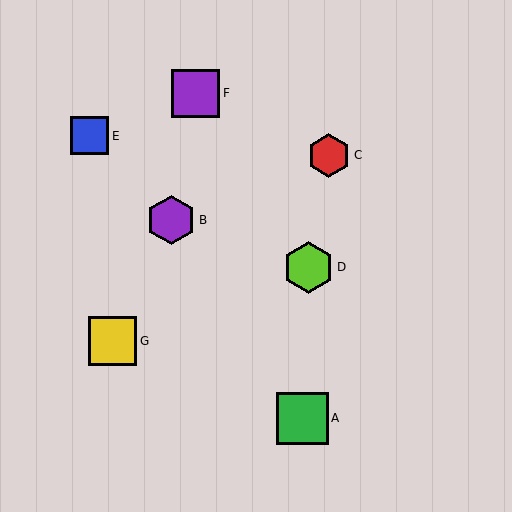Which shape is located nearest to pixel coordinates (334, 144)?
The red hexagon (labeled C) at (329, 155) is nearest to that location.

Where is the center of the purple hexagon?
The center of the purple hexagon is at (171, 220).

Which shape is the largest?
The green square (labeled A) is the largest.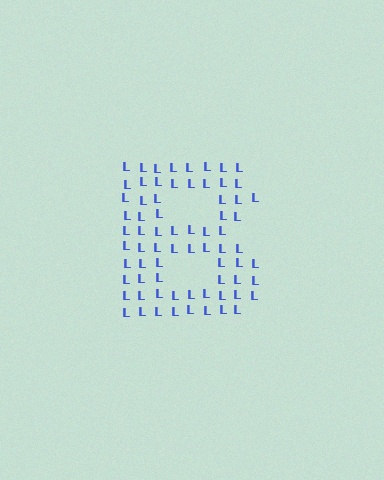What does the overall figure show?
The overall figure shows the letter B.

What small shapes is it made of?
It is made of small letter L's.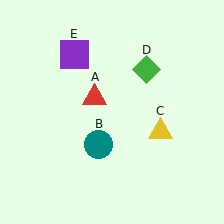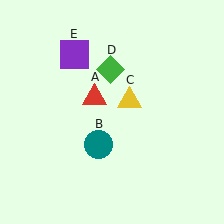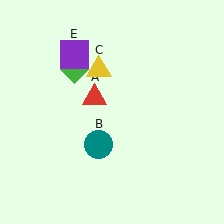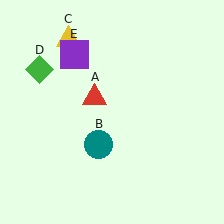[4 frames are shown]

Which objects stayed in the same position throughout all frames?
Red triangle (object A) and teal circle (object B) and purple square (object E) remained stationary.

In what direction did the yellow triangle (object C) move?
The yellow triangle (object C) moved up and to the left.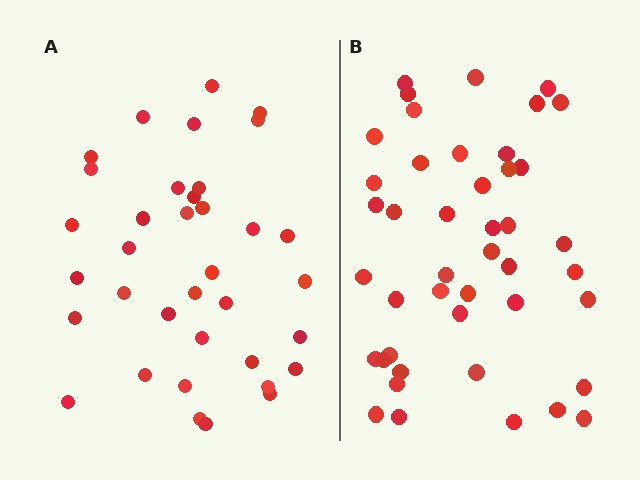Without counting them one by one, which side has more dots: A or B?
Region B (the right region) has more dots.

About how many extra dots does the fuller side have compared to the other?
Region B has roughly 8 or so more dots than region A.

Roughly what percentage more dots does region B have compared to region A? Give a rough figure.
About 20% more.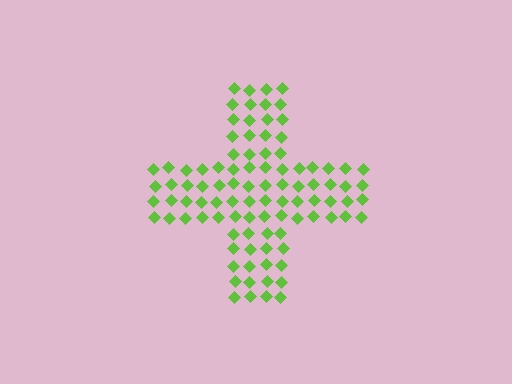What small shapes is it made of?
It is made of small diamonds.